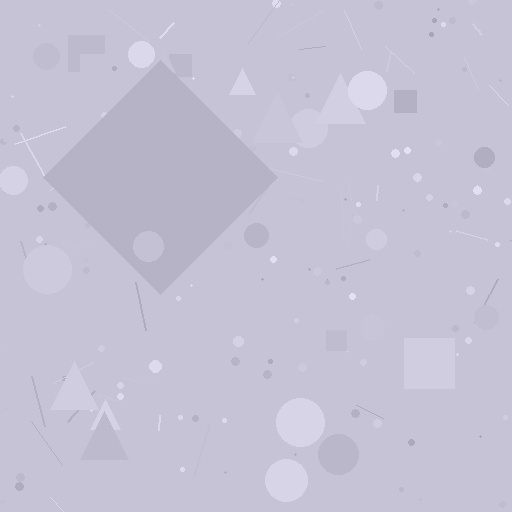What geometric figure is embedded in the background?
A diamond is embedded in the background.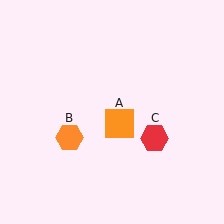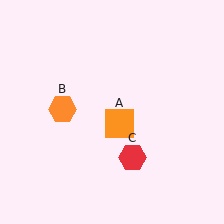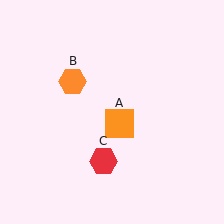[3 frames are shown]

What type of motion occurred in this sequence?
The orange hexagon (object B), red hexagon (object C) rotated clockwise around the center of the scene.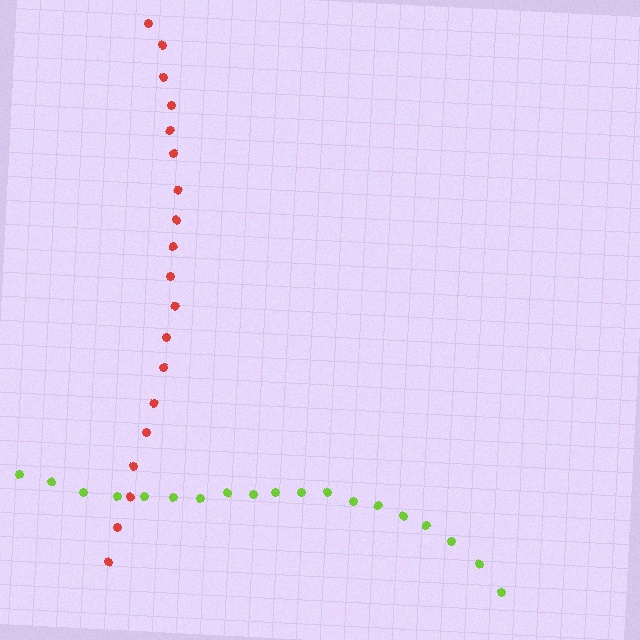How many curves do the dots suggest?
There are 2 distinct paths.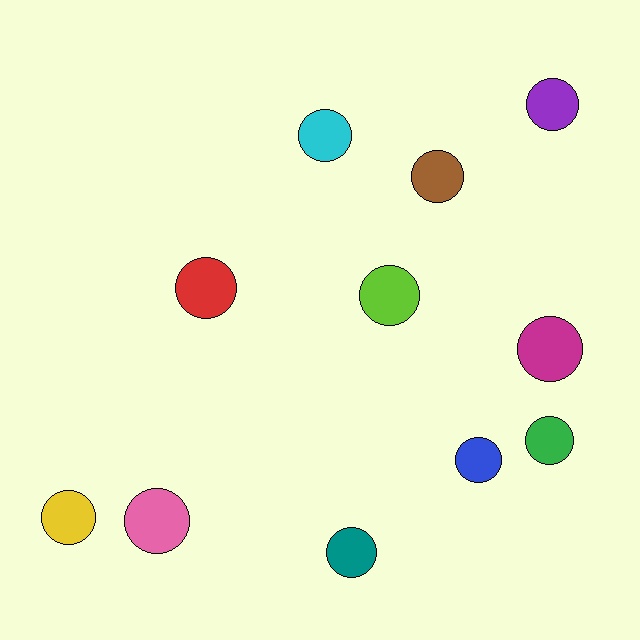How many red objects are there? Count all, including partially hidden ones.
There is 1 red object.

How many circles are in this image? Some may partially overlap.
There are 11 circles.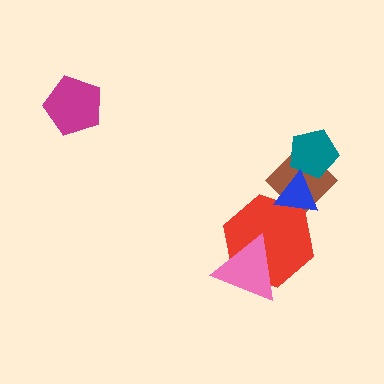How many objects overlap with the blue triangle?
3 objects overlap with the blue triangle.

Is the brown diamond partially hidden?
Yes, it is partially covered by another shape.